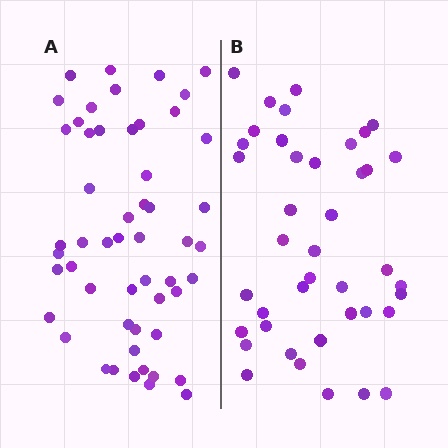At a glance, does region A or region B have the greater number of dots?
Region A (the left region) has more dots.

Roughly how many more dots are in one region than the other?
Region A has roughly 12 or so more dots than region B.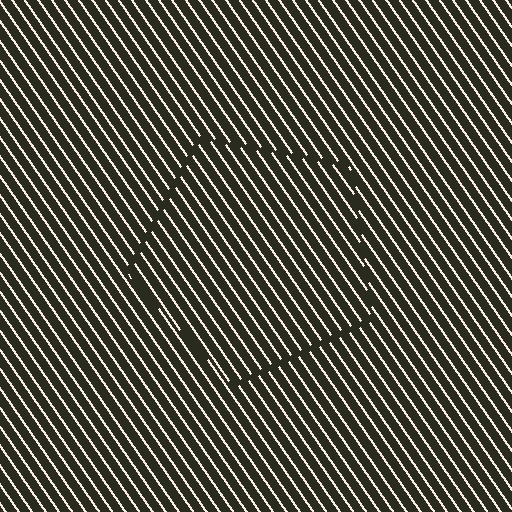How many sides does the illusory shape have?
5 sides — the line-ends trace a pentagon.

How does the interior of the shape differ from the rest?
The interior of the shape contains the same grating, shifted by half a period — the contour is defined by the phase discontinuity where line-ends from the inner and outer gratings abut.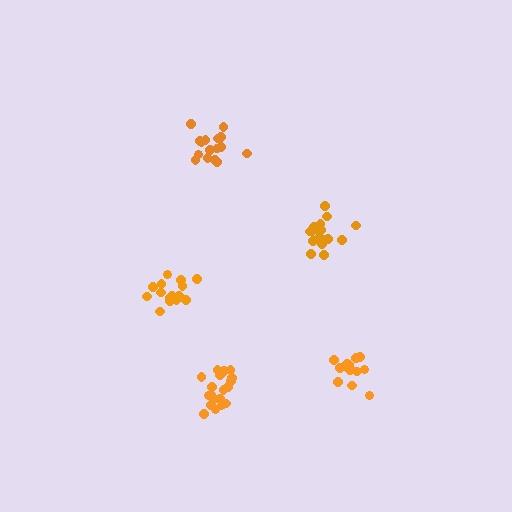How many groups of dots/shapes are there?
There are 5 groups.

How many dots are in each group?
Group 1: 16 dots, Group 2: 19 dots, Group 3: 19 dots, Group 4: 15 dots, Group 5: 14 dots (83 total).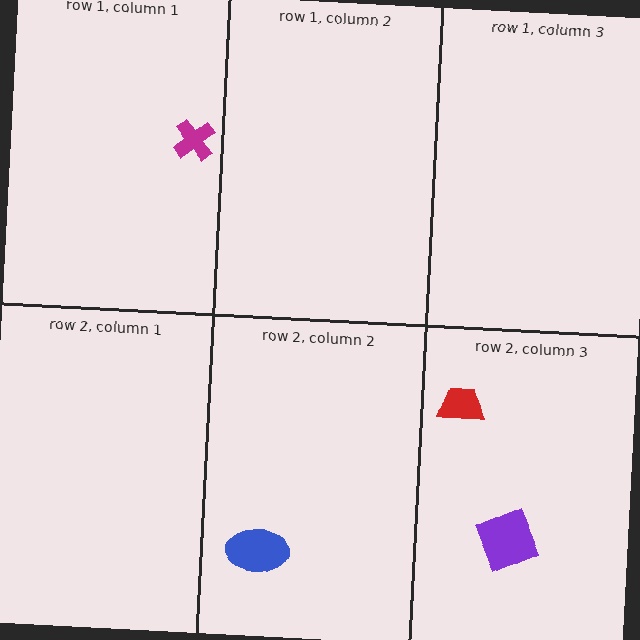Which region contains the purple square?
The row 2, column 3 region.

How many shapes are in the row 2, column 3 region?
2.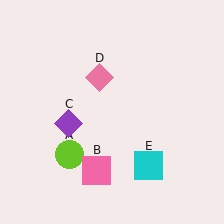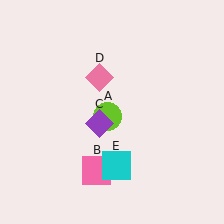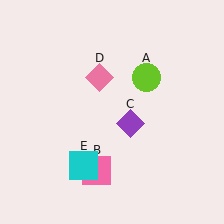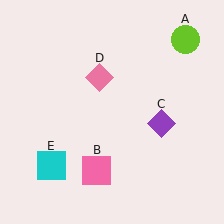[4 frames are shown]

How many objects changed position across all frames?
3 objects changed position: lime circle (object A), purple diamond (object C), cyan square (object E).